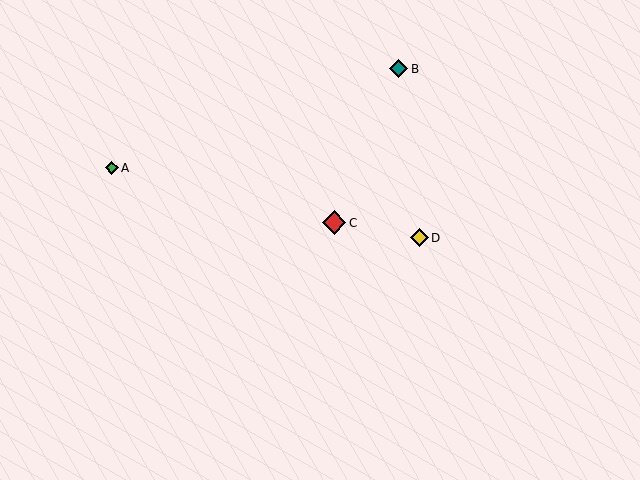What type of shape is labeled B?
Shape B is a teal diamond.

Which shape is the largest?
The red diamond (labeled C) is the largest.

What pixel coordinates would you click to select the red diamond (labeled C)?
Click at (334, 223) to select the red diamond C.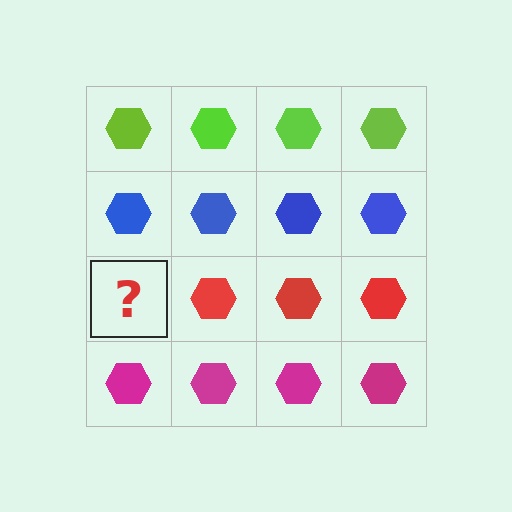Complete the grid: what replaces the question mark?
The question mark should be replaced with a red hexagon.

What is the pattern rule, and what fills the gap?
The rule is that each row has a consistent color. The gap should be filled with a red hexagon.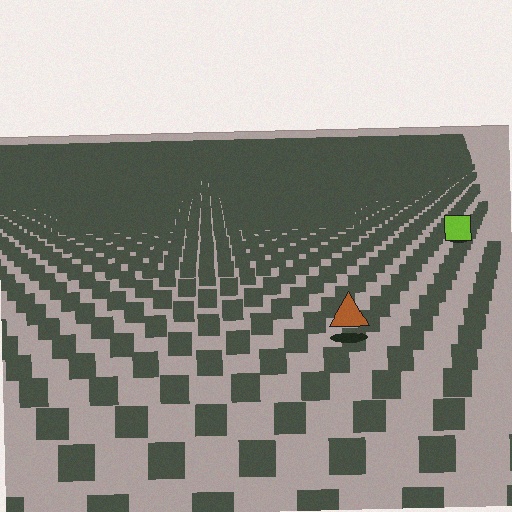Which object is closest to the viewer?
The brown triangle is closest. The texture marks near it are larger and more spread out.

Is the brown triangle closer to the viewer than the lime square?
Yes. The brown triangle is closer — you can tell from the texture gradient: the ground texture is coarser near it.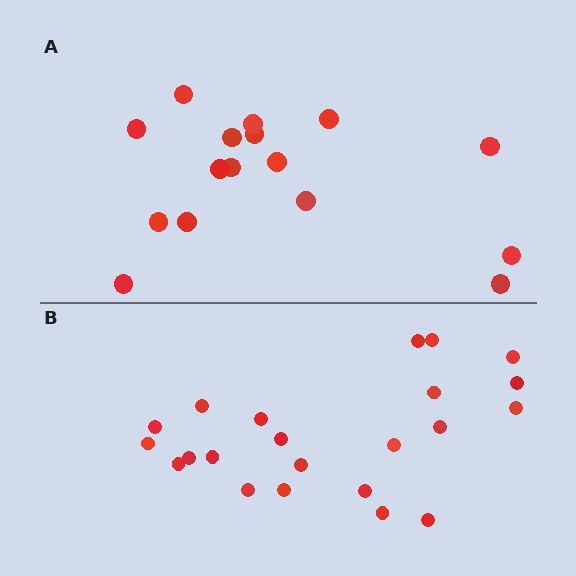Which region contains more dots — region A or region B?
Region B (the bottom region) has more dots.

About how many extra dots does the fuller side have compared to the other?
Region B has about 6 more dots than region A.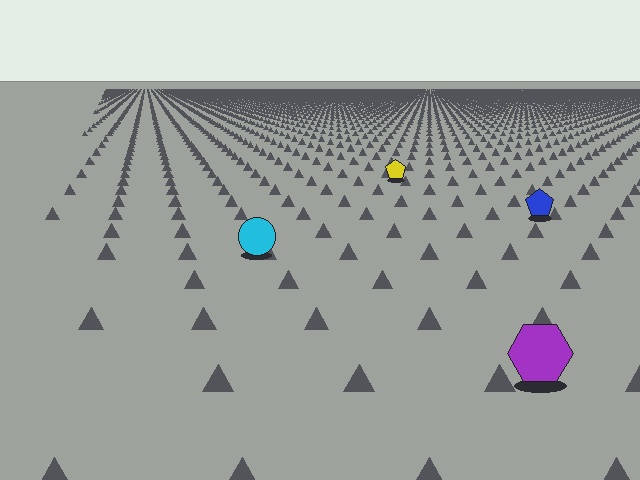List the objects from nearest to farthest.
From nearest to farthest: the purple hexagon, the cyan circle, the blue pentagon, the yellow pentagon.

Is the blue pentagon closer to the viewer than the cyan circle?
No. The cyan circle is closer — you can tell from the texture gradient: the ground texture is coarser near it.